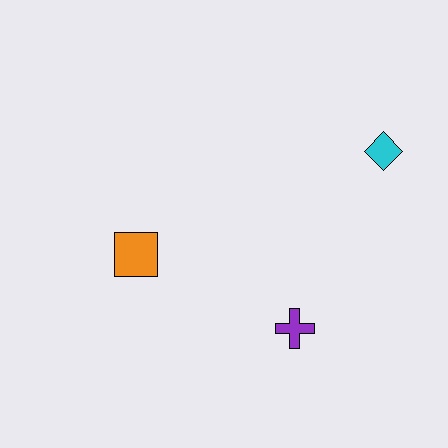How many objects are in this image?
There are 3 objects.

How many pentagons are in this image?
There are no pentagons.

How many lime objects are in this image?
There are no lime objects.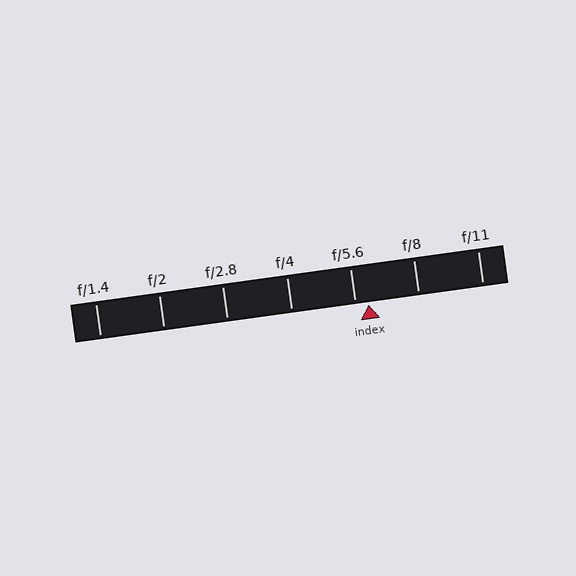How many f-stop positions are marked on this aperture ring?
There are 7 f-stop positions marked.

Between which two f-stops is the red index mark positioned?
The index mark is between f/5.6 and f/8.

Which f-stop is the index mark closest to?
The index mark is closest to f/5.6.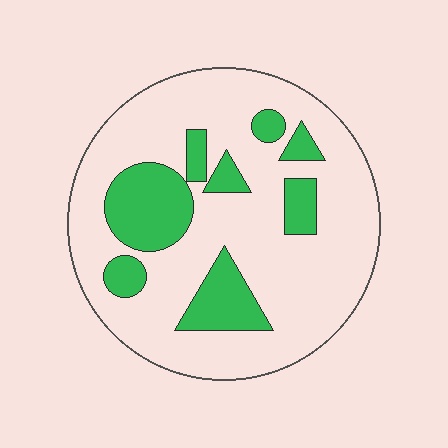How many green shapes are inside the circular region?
8.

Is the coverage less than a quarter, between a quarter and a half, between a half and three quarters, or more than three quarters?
Less than a quarter.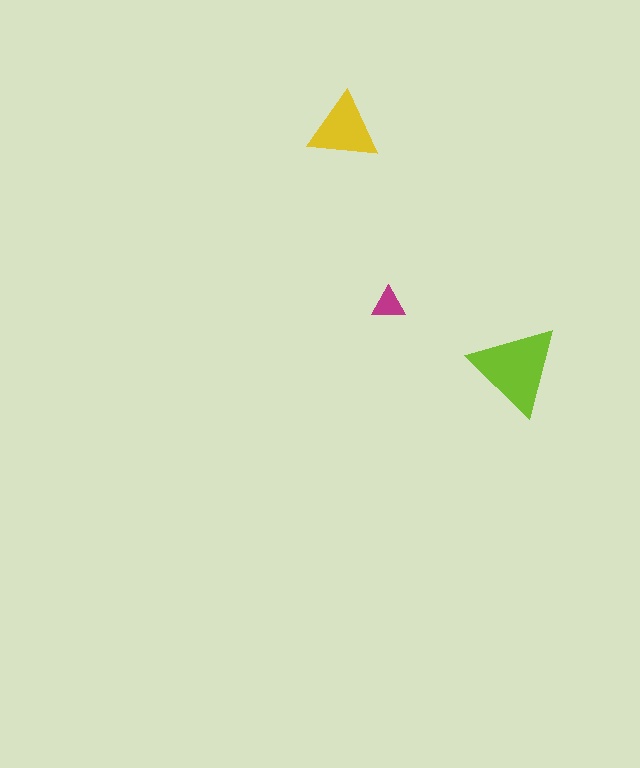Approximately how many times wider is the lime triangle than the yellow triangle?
About 1.5 times wider.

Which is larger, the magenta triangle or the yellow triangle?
The yellow one.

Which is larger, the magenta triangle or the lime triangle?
The lime one.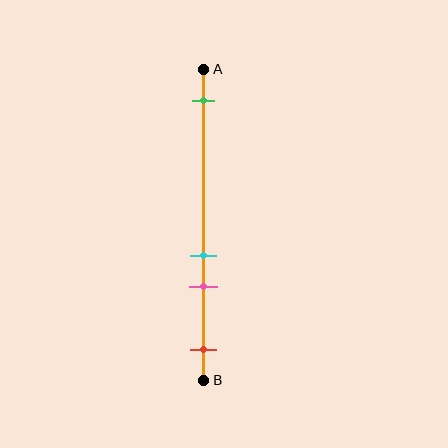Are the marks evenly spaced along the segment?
No, the marks are not evenly spaced.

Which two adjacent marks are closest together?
The cyan and pink marks are the closest adjacent pair.